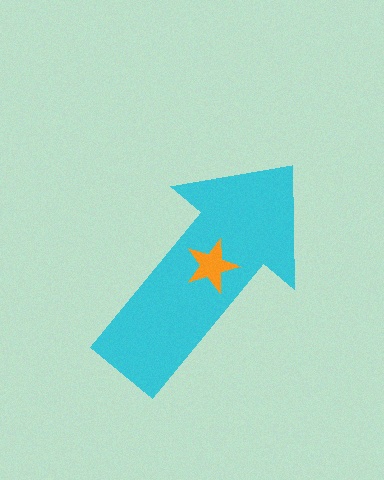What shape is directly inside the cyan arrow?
The orange star.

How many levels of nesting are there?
2.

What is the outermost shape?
The cyan arrow.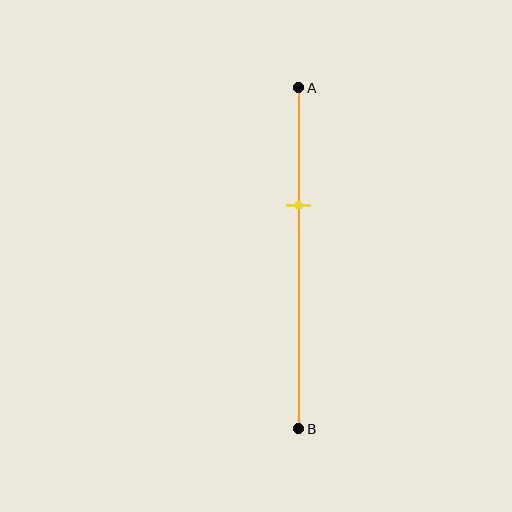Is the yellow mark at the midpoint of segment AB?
No, the mark is at about 35% from A, not at the 50% midpoint.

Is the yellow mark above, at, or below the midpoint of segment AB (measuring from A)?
The yellow mark is above the midpoint of segment AB.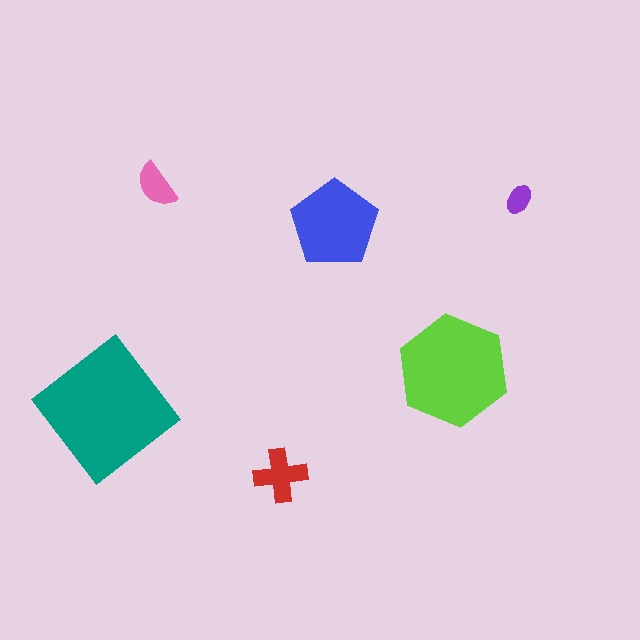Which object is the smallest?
The purple ellipse.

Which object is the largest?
The teal diamond.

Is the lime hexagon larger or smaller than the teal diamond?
Smaller.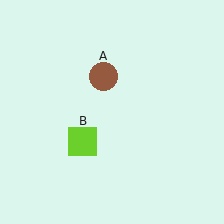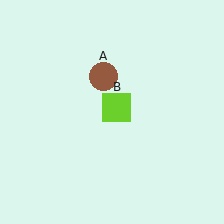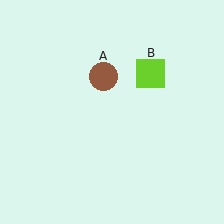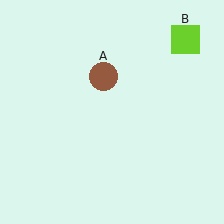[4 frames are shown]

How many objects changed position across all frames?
1 object changed position: lime square (object B).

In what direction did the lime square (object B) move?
The lime square (object B) moved up and to the right.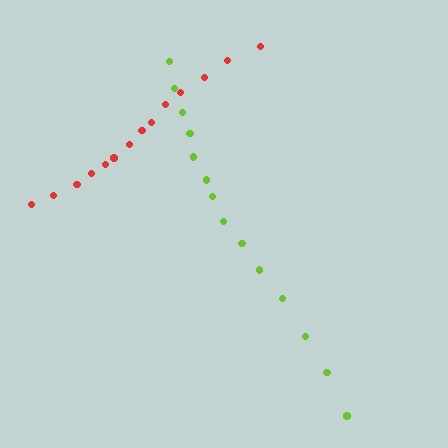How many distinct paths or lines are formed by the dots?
There are 2 distinct paths.